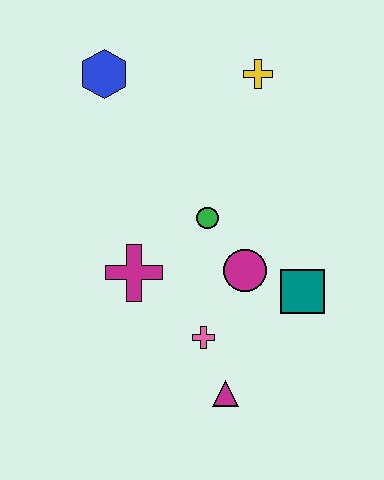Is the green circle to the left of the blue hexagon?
No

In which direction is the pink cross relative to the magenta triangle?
The pink cross is above the magenta triangle.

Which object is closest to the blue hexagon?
The yellow cross is closest to the blue hexagon.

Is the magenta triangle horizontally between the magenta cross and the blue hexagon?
No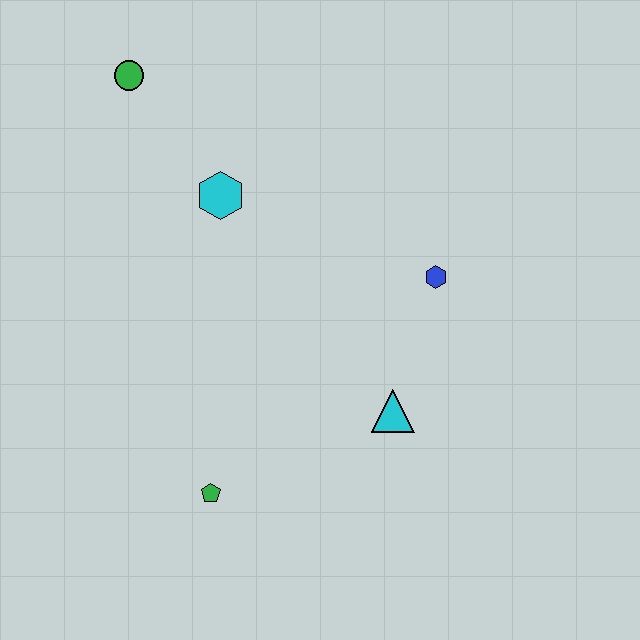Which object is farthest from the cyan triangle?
The green circle is farthest from the cyan triangle.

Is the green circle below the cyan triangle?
No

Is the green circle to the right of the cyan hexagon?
No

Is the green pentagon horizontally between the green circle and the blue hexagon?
Yes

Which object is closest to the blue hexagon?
The cyan triangle is closest to the blue hexagon.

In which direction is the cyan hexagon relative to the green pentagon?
The cyan hexagon is above the green pentagon.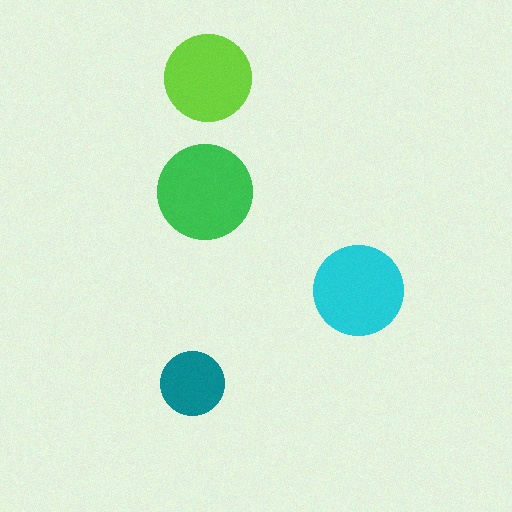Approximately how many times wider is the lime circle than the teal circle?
About 1.5 times wider.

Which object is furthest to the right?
The cyan circle is rightmost.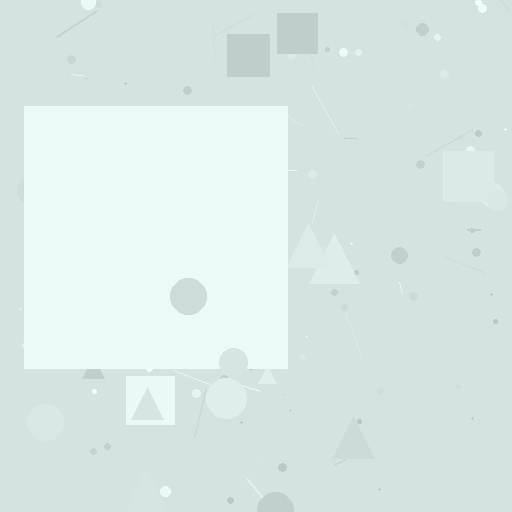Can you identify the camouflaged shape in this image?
The camouflaged shape is a square.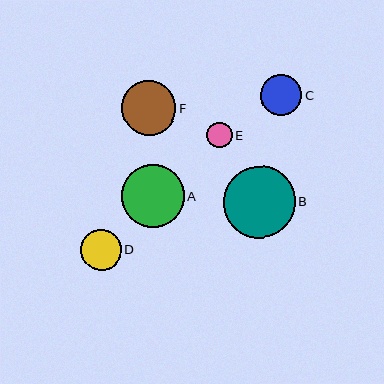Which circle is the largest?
Circle B is the largest with a size of approximately 72 pixels.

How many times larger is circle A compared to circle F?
Circle A is approximately 1.2 times the size of circle F.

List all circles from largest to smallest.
From largest to smallest: B, A, F, D, C, E.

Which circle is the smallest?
Circle E is the smallest with a size of approximately 26 pixels.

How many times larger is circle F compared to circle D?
Circle F is approximately 1.3 times the size of circle D.